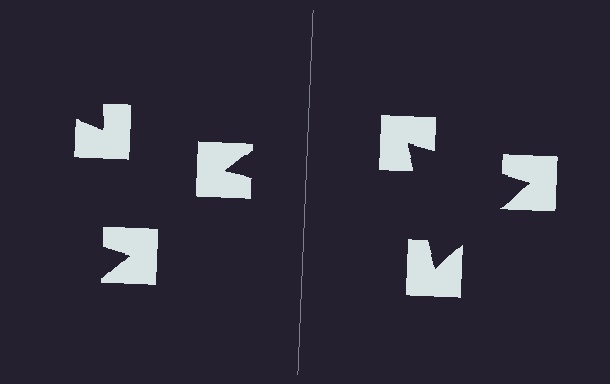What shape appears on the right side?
An illusory triangle.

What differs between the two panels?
The notched squares are positioned identically on both sides; only the wedge orientations differ. On the right they align to a triangle; on the left they are misaligned.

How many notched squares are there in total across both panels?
6 — 3 on each side.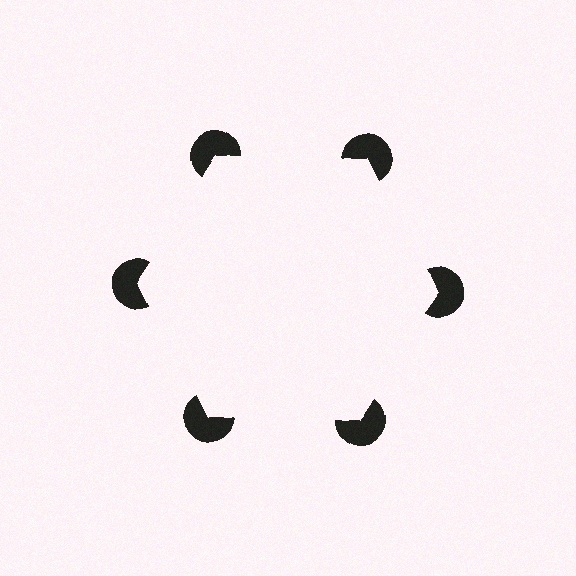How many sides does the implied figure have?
6 sides.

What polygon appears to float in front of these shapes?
An illusory hexagon — its edges are inferred from the aligned wedge cuts in the pac-man discs, not physically drawn.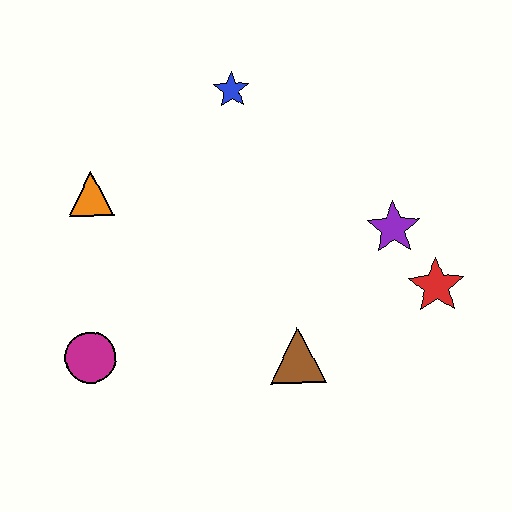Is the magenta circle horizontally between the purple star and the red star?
No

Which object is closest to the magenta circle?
The orange triangle is closest to the magenta circle.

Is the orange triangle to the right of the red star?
No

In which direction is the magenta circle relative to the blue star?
The magenta circle is below the blue star.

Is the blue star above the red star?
Yes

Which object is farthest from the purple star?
The magenta circle is farthest from the purple star.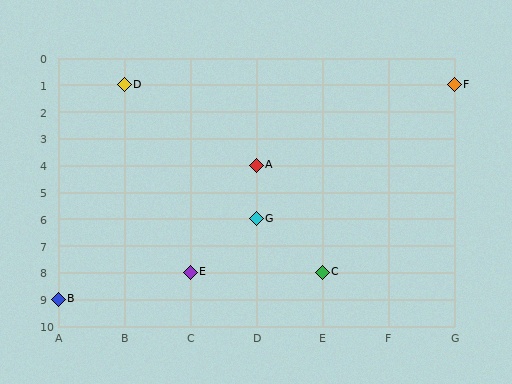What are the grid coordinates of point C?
Point C is at grid coordinates (E, 8).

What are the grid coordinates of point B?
Point B is at grid coordinates (A, 9).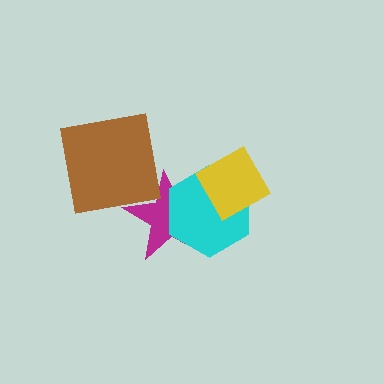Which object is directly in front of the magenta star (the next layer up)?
The cyan hexagon is directly in front of the magenta star.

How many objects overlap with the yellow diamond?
2 objects overlap with the yellow diamond.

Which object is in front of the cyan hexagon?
The yellow diamond is in front of the cyan hexagon.